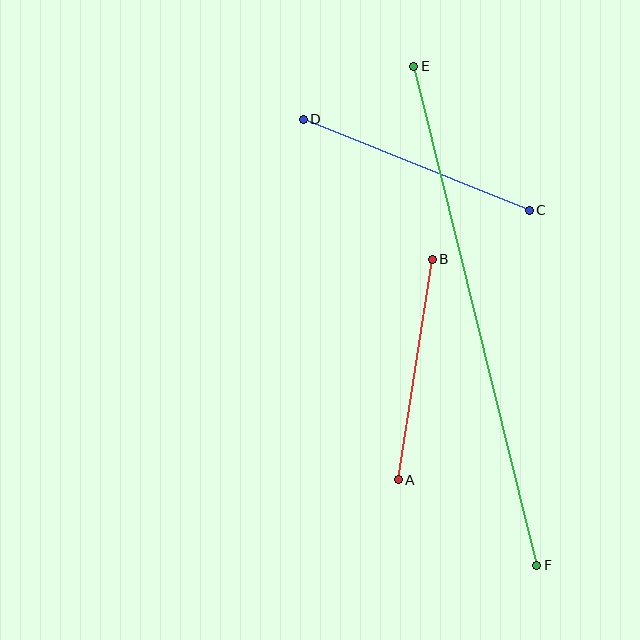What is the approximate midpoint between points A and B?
The midpoint is at approximately (415, 370) pixels.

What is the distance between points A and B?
The distance is approximately 223 pixels.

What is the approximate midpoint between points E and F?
The midpoint is at approximately (475, 316) pixels.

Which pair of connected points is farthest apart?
Points E and F are farthest apart.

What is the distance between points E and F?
The distance is approximately 514 pixels.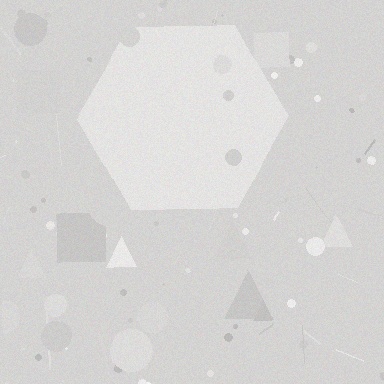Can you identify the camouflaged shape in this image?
The camouflaged shape is a hexagon.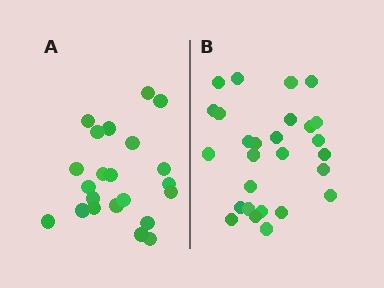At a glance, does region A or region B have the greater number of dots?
Region B (the right region) has more dots.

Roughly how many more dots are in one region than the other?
Region B has about 5 more dots than region A.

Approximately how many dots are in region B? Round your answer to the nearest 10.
About 30 dots. (The exact count is 27, which rounds to 30.)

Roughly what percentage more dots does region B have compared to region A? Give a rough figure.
About 25% more.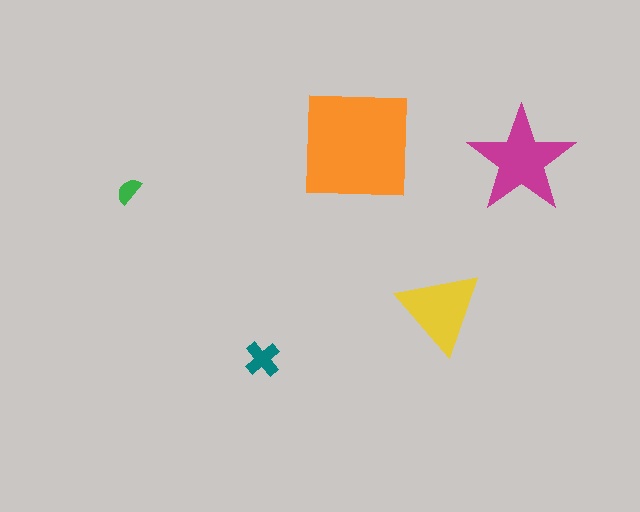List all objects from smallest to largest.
The green semicircle, the teal cross, the yellow triangle, the magenta star, the orange square.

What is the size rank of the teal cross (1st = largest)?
4th.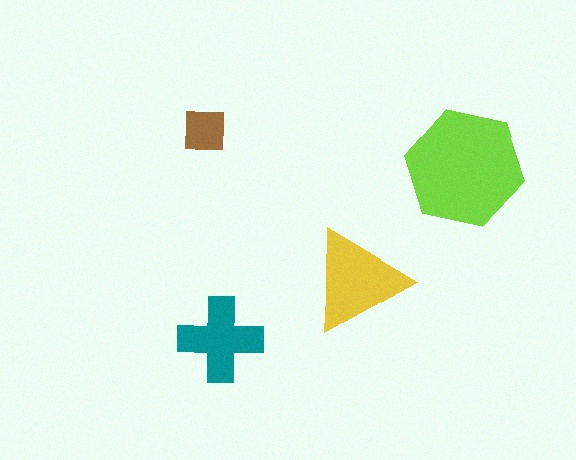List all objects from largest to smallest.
The lime hexagon, the yellow triangle, the teal cross, the brown square.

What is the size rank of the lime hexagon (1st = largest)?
1st.